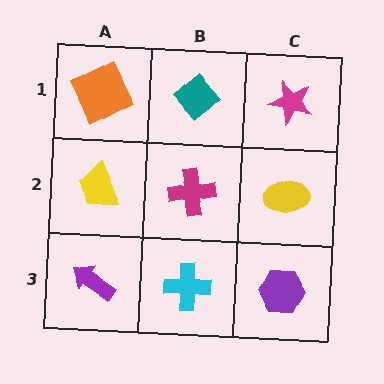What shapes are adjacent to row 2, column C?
A magenta star (row 1, column C), a purple hexagon (row 3, column C), a magenta cross (row 2, column B).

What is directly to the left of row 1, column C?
A teal diamond.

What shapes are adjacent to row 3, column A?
A yellow trapezoid (row 2, column A), a cyan cross (row 3, column B).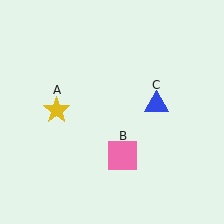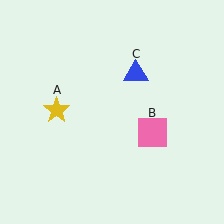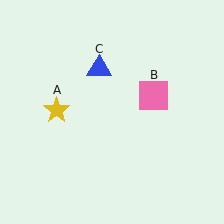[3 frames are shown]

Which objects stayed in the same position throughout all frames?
Yellow star (object A) remained stationary.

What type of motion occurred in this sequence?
The pink square (object B), blue triangle (object C) rotated counterclockwise around the center of the scene.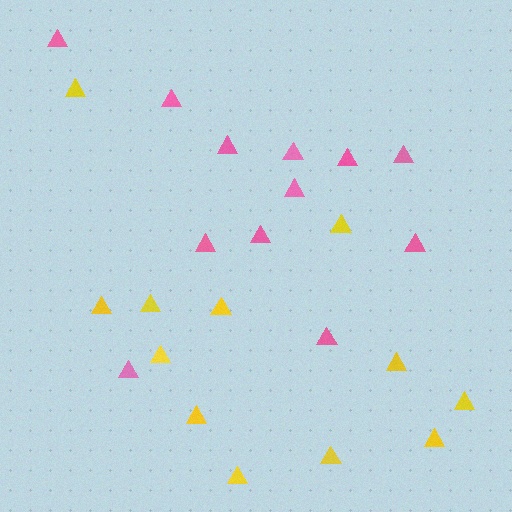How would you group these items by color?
There are 2 groups: one group of pink triangles (12) and one group of yellow triangles (12).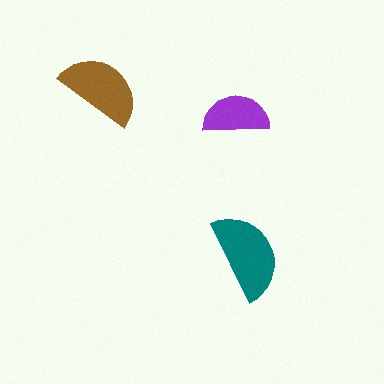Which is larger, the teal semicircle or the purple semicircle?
The teal one.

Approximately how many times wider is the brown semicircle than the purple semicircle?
About 1.5 times wider.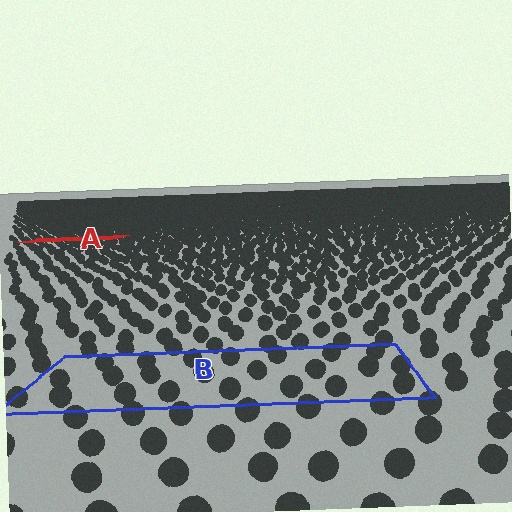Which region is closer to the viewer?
Region B is closer. The texture elements there are larger and more spread out.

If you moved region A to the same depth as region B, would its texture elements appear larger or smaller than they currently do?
They would appear larger. At a closer depth, the same texture elements are projected at a bigger on-screen size.